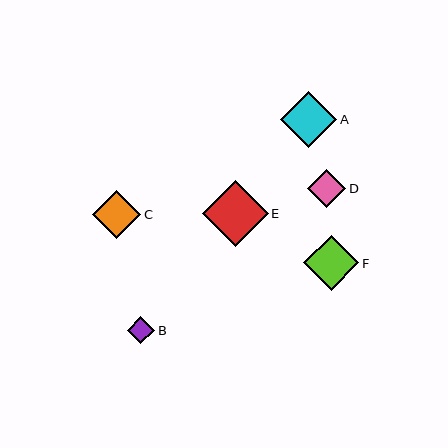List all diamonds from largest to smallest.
From largest to smallest: E, A, F, C, D, B.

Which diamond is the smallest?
Diamond B is the smallest with a size of approximately 27 pixels.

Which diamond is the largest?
Diamond E is the largest with a size of approximately 65 pixels.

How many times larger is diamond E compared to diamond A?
Diamond E is approximately 1.2 times the size of diamond A.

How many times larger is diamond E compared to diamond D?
Diamond E is approximately 1.7 times the size of diamond D.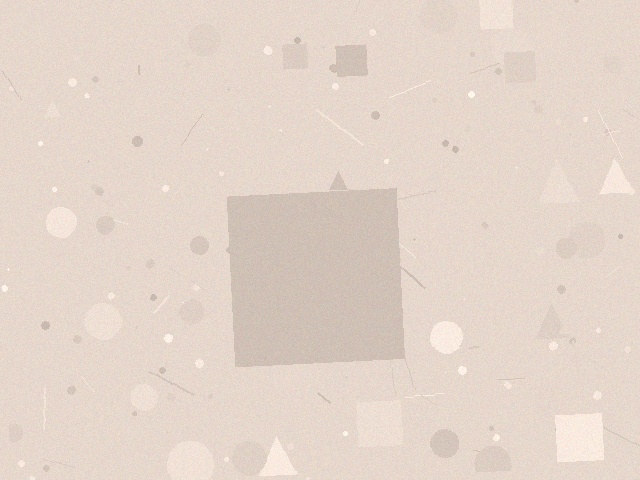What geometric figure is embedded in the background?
A square is embedded in the background.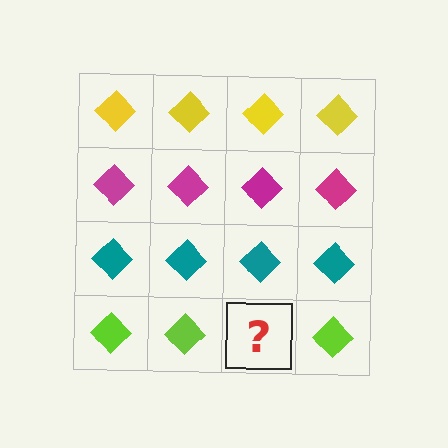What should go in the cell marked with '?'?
The missing cell should contain a lime diamond.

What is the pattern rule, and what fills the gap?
The rule is that each row has a consistent color. The gap should be filled with a lime diamond.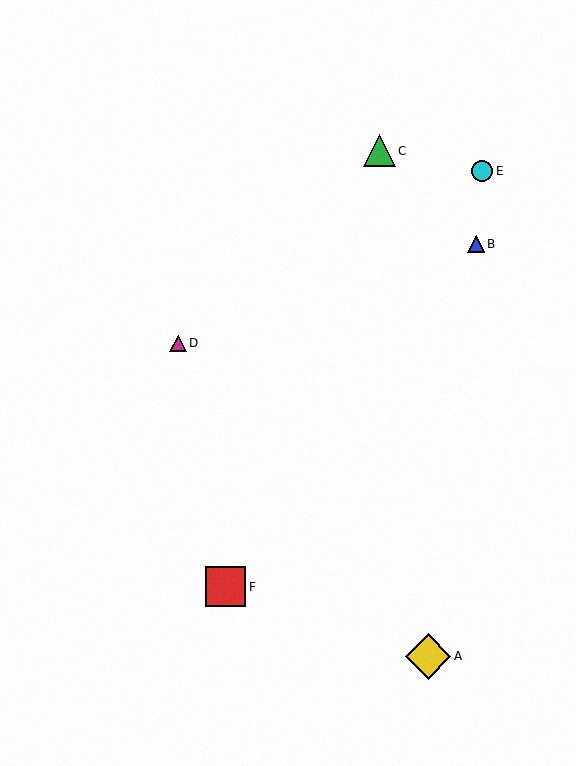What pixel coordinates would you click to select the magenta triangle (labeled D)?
Click at (178, 343) to select the magenta triangle D.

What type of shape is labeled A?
Shape A is a yellow diamond.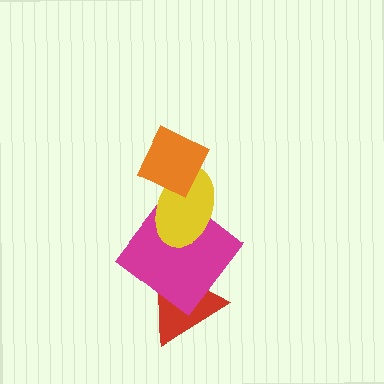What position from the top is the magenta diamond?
The magenta diamond is 3rd from the top.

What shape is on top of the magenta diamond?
The yellow ellipse is on top of the magenta diamond.